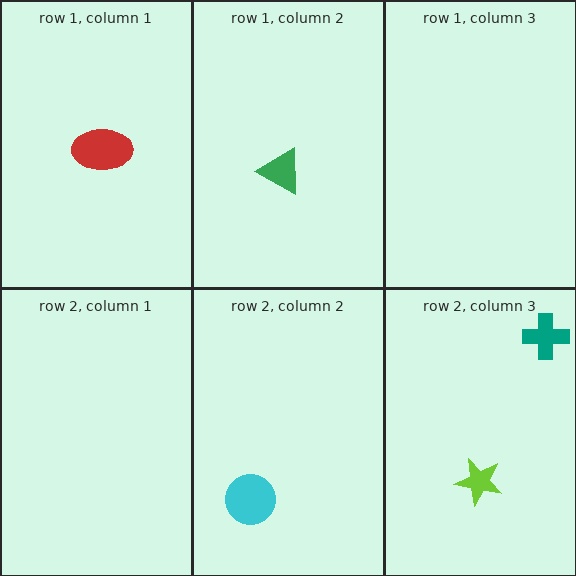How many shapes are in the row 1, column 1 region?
1.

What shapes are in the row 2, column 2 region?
The cyan circle.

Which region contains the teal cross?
The row 2, column 3 region.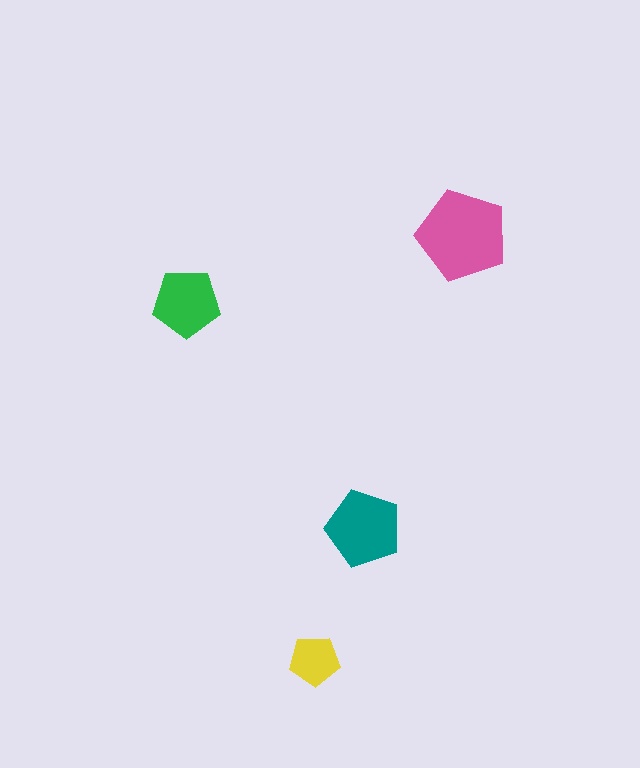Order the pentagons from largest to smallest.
the pink one, the teal one, the green one, the yellow one.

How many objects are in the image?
There are 4 objects in the image.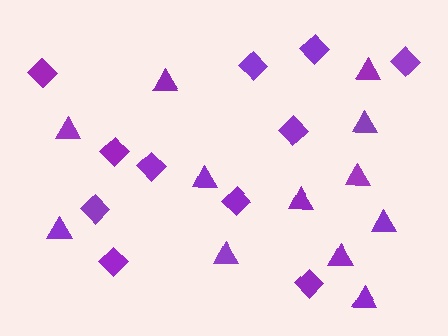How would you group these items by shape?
There are 2 groups: one group of triangles (12) and one group of diamonds (11).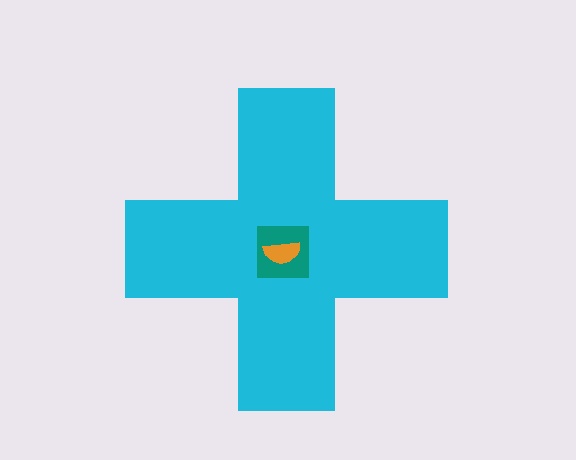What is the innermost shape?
The orange semicircle.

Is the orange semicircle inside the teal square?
Yes.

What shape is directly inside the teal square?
The orange semicircle.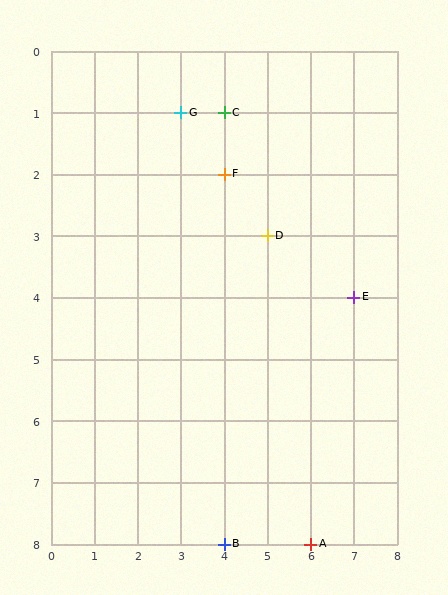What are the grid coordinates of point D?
Point D is at grid coordinates (5, 3).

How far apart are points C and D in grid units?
Points C and D are 1 column and 2 rows apart (about 2.2 grid units diagonally).